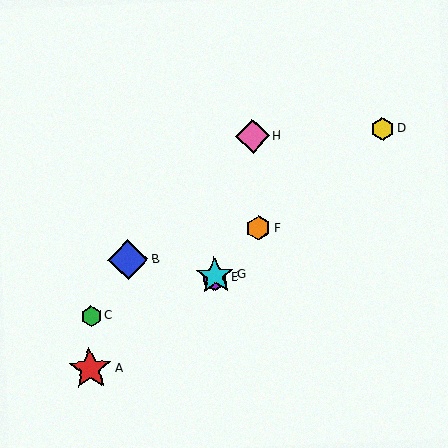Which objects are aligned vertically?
Objects E, G are aligned vertically.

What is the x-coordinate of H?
Object H is at x≈252.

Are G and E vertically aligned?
Yes, both are at x≈215.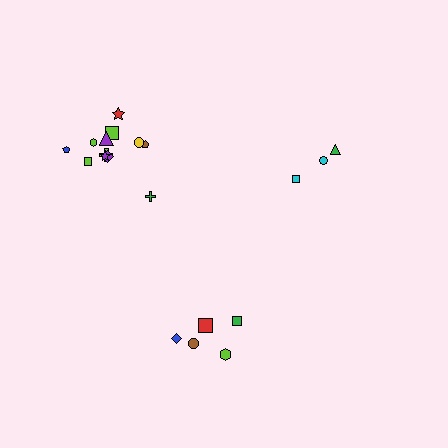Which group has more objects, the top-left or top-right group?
The top-left group.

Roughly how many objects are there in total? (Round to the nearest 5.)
Roughly 20 objects in total.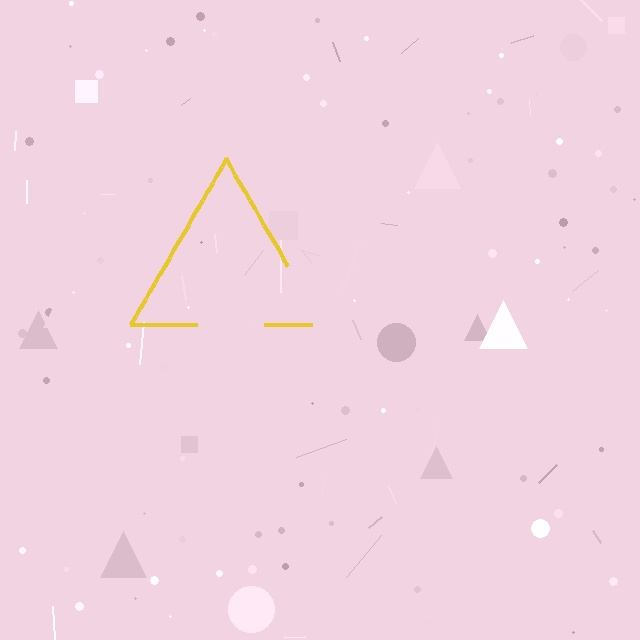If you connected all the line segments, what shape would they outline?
They would outline a triangle.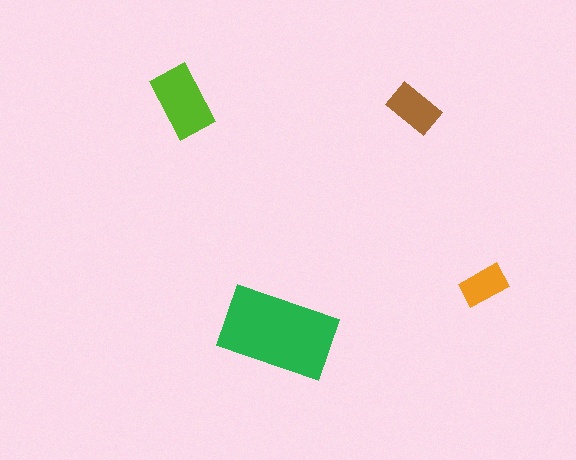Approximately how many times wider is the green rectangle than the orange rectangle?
About 2.5 times wider.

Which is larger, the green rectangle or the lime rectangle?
The green one.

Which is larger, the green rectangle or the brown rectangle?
The green one.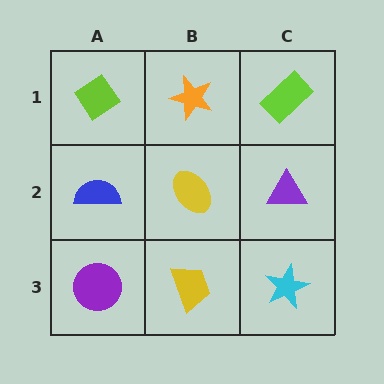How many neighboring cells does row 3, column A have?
2.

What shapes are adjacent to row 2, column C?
A lime rectangle (row 1, column C), a cyan star (row 3, column C), a yellow ellipse (row 2, column B).